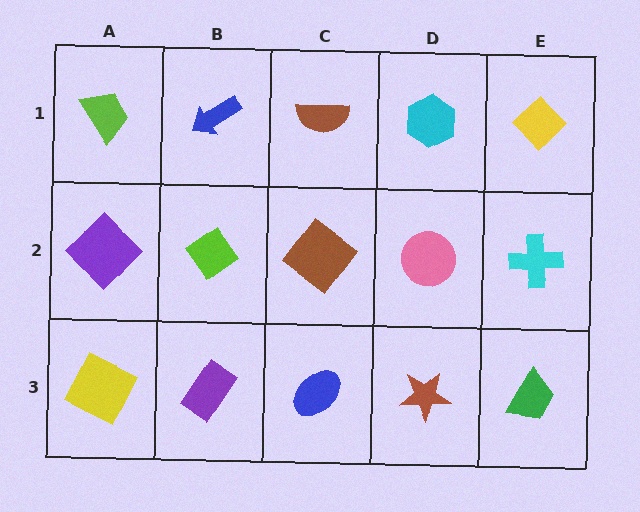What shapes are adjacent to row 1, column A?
A purple diamond (row 2, column A), a blue arrow (row 1, column B).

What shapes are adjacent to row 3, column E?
A cyan cross (row 2, column E), a brown star (row 3, column D).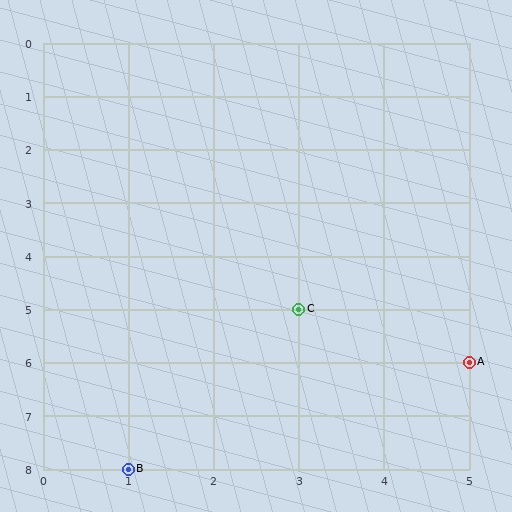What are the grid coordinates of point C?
Point C is at grid coordinates (3, 5).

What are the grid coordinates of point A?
Point A is at grid coordinates (5, 6).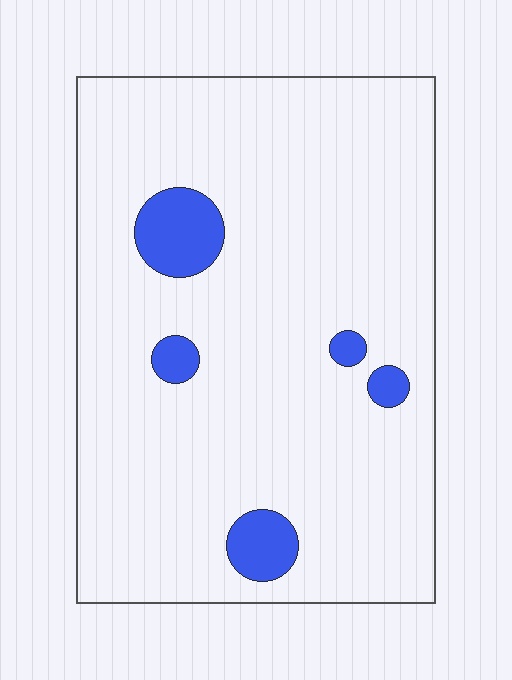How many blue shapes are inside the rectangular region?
5.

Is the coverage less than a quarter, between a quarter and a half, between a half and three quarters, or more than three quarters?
Less than a quarter.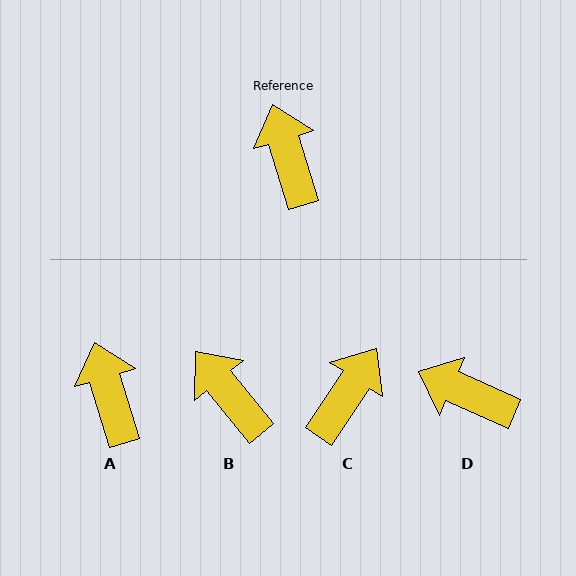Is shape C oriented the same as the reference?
No, it is off by about 50 degrees.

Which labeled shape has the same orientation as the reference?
A.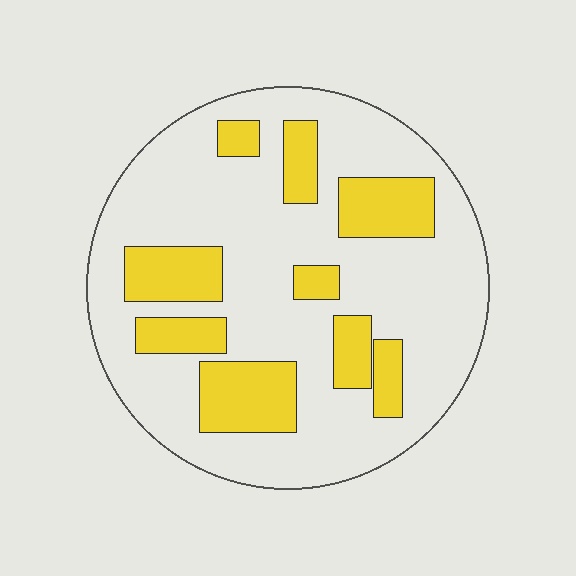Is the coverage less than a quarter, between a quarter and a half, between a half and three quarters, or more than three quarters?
Between a quarter and a half.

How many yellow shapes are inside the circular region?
9.